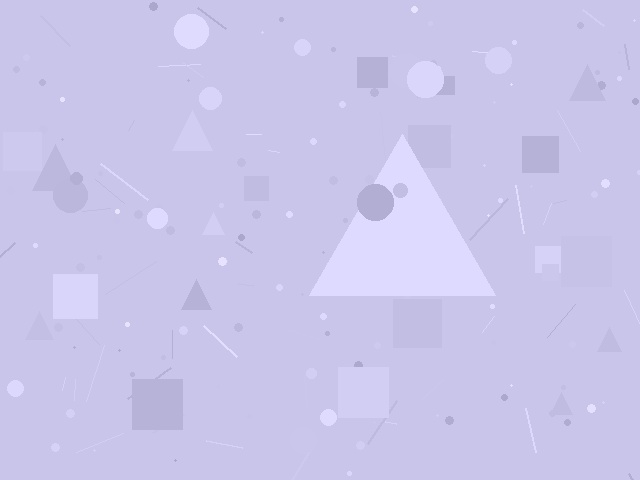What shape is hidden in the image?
A triangle is hidden in the image.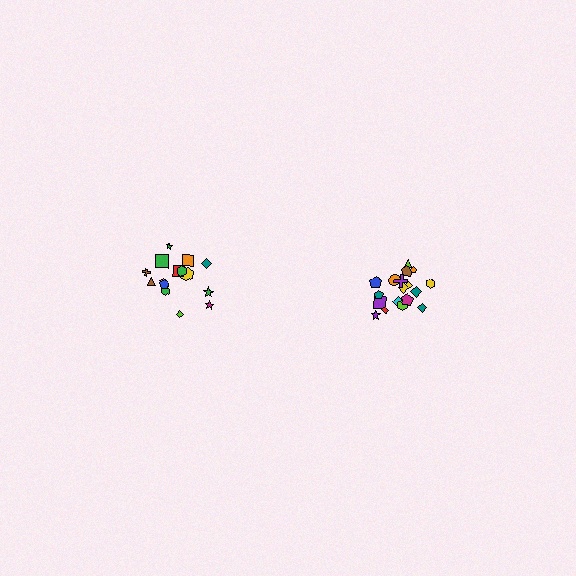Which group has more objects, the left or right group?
The right group.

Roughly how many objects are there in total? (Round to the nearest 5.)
Roughly 35 objects in total.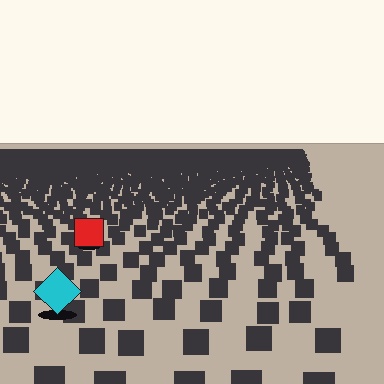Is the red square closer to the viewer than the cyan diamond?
No. The cyan diamond is closer — you can tell from the texture gradient: the ground texture is coarser near it.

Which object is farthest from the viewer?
The red square is farthest from the viewer. It appears smaller and the ground texture around it is denser.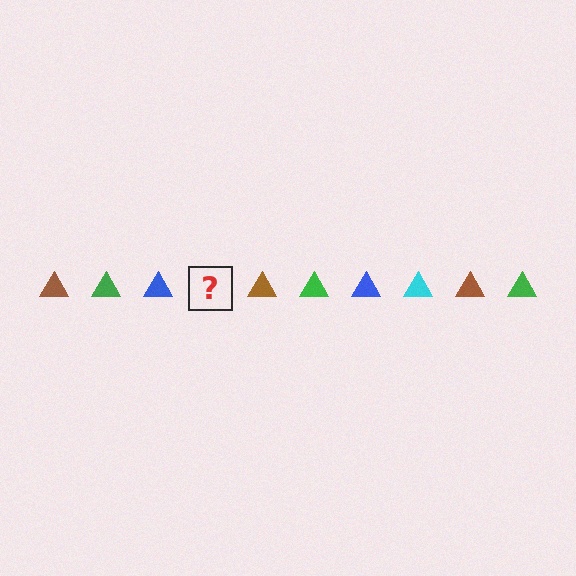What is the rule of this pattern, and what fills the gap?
The rule is that the pattern cycles through brown, green, blue, cyan triangles. The gap should be filled with a cyan triangle.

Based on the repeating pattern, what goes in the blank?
The blank should be a cyan triangle.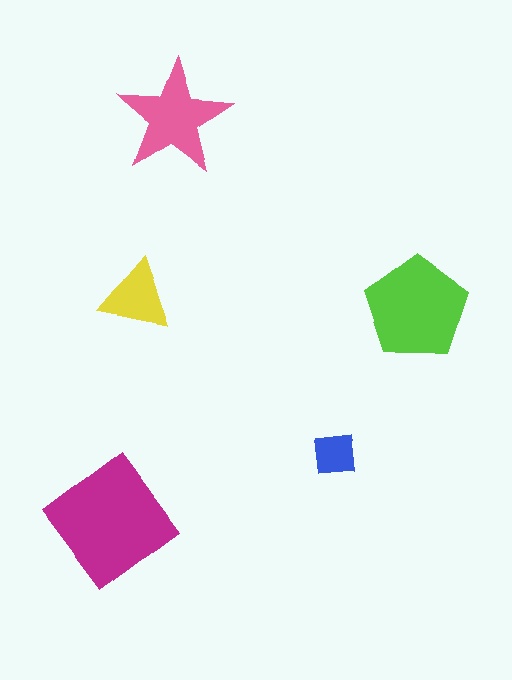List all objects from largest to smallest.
The magenta diamond, the lime pentagon, the pink star, the yellow triangle, the blue square.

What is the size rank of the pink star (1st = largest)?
3rd.